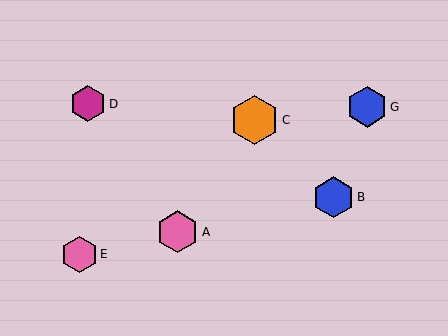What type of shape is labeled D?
Shape D is a magenta hexagon.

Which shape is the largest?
The orange hexagon (labeled C) is the largest.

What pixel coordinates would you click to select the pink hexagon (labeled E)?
Click at (79, 254) to select the pink hexagon E.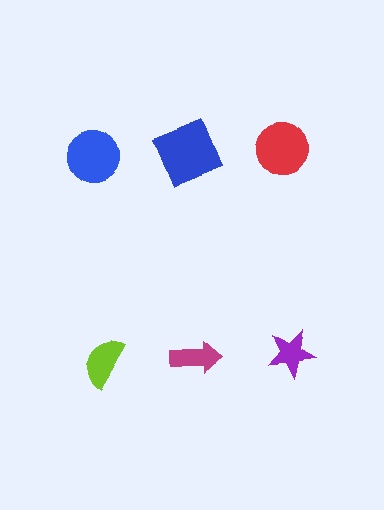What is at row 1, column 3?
A red circle.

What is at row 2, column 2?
A magenta arrow.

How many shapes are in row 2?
3 shapes.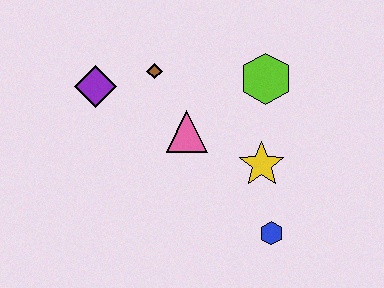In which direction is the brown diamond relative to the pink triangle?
The brown diamond is above the pink triangle.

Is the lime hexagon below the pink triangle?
No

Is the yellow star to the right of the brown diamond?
Yes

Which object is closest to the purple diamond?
The brown diamond is closest to the purple diamond.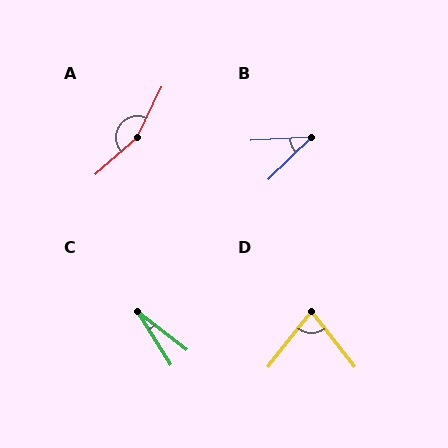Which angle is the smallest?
C, at approximately 20 degrees.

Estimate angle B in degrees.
Approximately 41 degrees.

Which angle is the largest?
A, at approximately 158 degrees.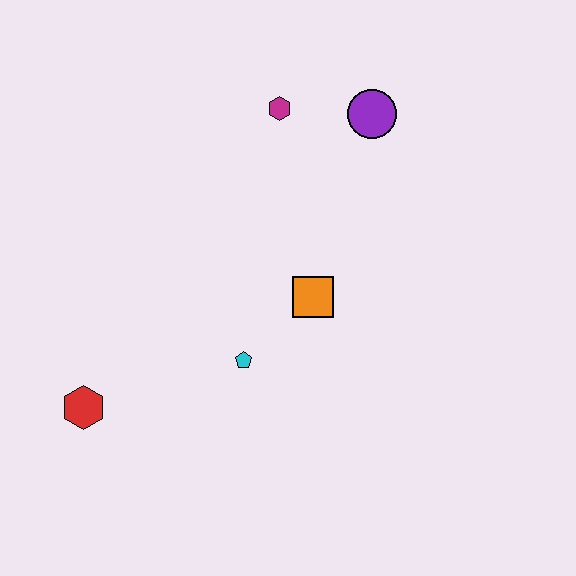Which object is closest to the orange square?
The cyan pentagon is closest to the orange square.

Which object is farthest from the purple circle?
The red hexagon is farthest from the purple circle.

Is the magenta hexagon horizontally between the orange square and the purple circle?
No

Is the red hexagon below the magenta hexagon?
Yes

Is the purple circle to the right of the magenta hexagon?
Yes